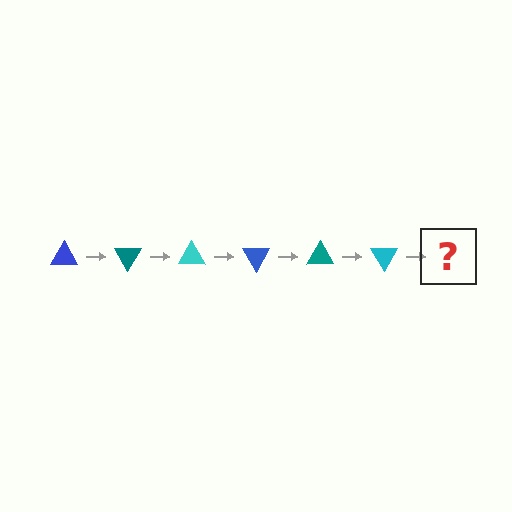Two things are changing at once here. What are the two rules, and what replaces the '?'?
The two rules are that it rotates 60 degrees each step and the color cycles through blue, teal, and cyan. The '?' should be a blue triangle, rotated 360 degrees from the start.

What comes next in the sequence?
The next element should be a blue triangle, rotated 360 degrees from the start.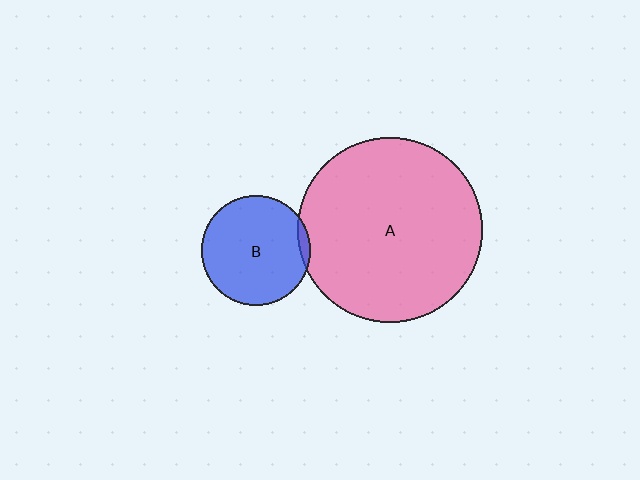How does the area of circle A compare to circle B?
Approximately 2.9 times.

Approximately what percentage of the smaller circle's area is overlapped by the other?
Approximately 5%.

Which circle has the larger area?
Circle A (pink).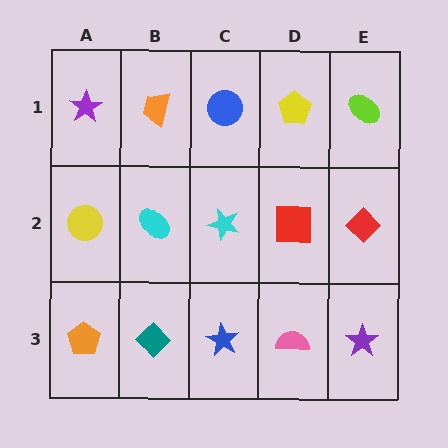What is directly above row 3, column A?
A yellow circle.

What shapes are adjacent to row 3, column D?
A red square (row 2, column D), a blue star (row 3, column C), a purple star (row 3, column E).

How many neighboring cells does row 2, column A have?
3.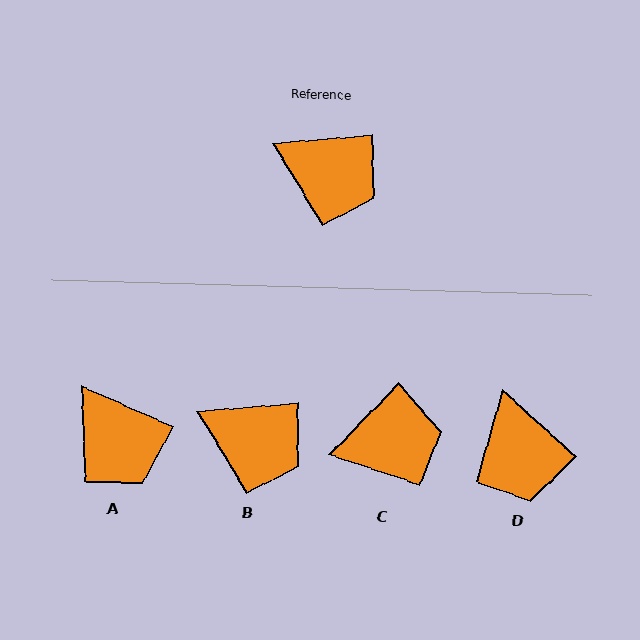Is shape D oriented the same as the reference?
No, it is off by about 47 degrees.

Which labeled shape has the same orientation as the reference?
B.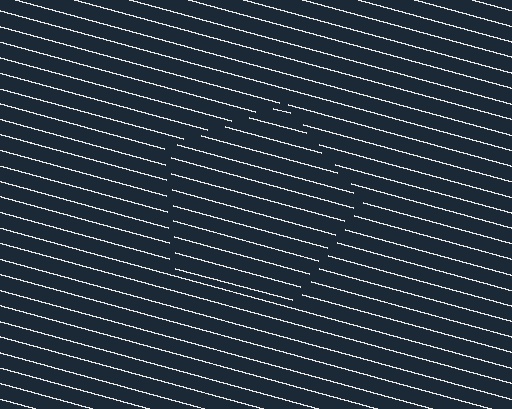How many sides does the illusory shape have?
5 sides — the line-ends trace a pentagon.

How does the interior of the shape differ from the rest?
The interior of the shape contains the same grating, shifted by half a period — the contour is defined by the phase discontinuity where line-ends from the inner and outer gratings abut.